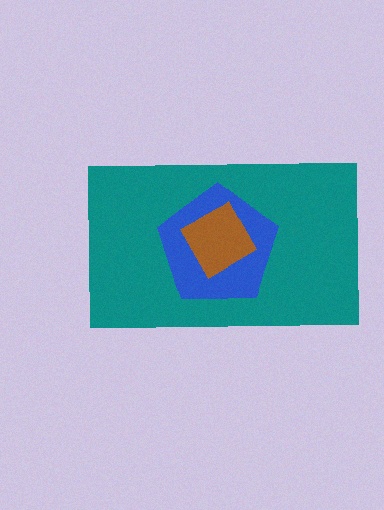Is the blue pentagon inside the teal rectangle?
Yes.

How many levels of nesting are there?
3.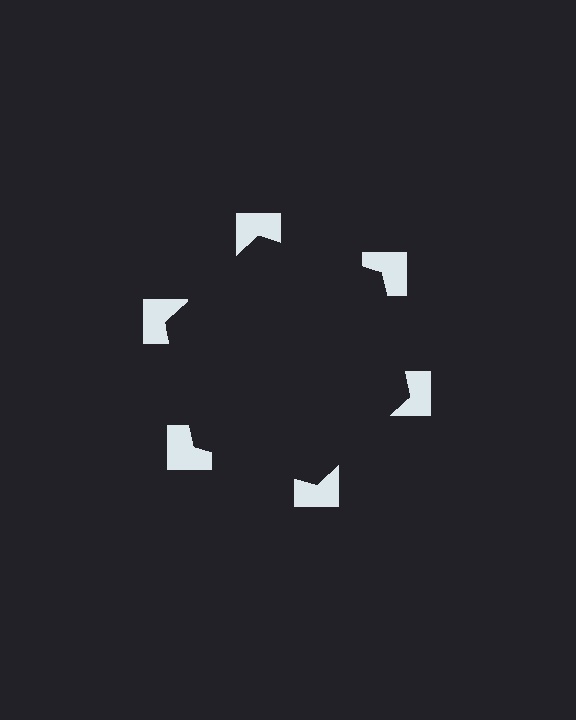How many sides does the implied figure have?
6 sides.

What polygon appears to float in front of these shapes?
An illusory hexagon — its edges are inferred from the aligned wedge cuts in the notched squares, not physically drawn.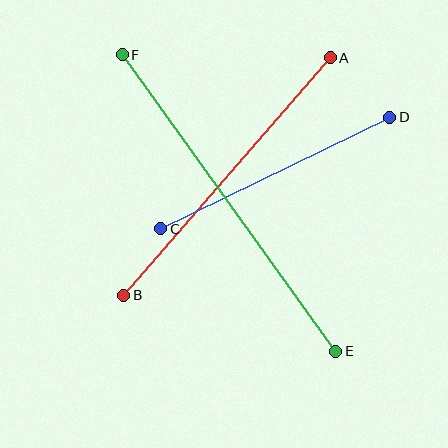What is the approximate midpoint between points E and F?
The midpoint is at approximately (229, 203) pixels.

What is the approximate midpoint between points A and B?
The midpoint is at approximately (227, 176) pixels.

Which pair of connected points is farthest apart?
Points E and F are farthest apart.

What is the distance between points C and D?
The distance is approximately 255 pixels.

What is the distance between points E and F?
The distance is approximately 365 pixels.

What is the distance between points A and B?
The distance is approximately 315 pixels.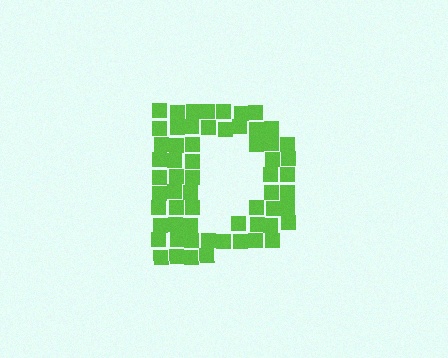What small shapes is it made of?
It is made of small squares.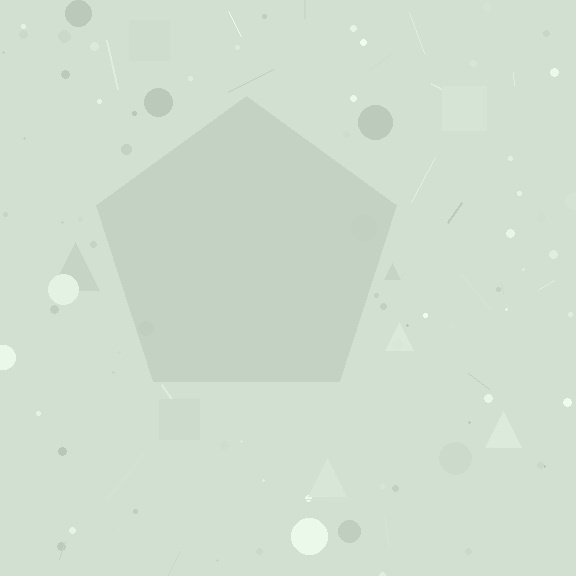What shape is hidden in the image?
A pentagon is hidden in the image.